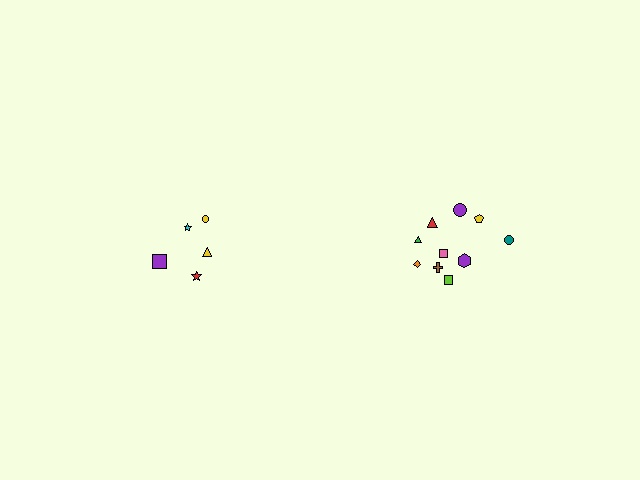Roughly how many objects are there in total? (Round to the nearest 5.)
Roughly 15 objects in total.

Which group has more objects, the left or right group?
The right group.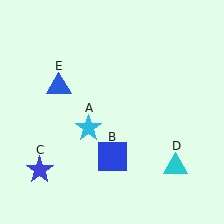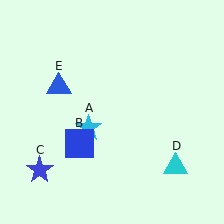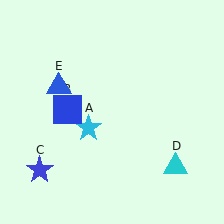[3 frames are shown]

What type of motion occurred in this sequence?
The blue square (object B) rotated clockwise around the center of the scene.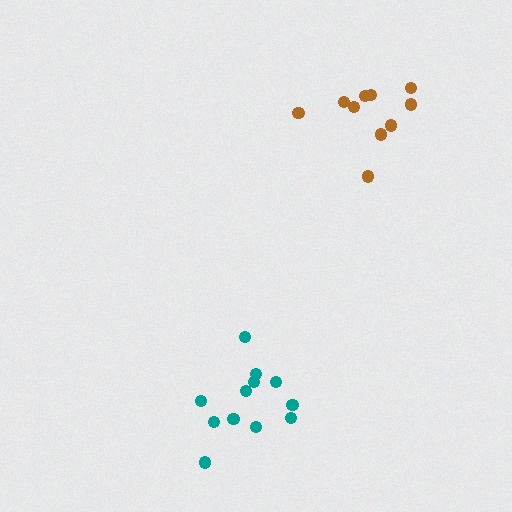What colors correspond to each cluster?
The clusters are colored: teal, brown.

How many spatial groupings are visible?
There are 2 spatial groupings.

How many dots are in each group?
Group 1: 12 dots, Group 2: 10 dots (22 total).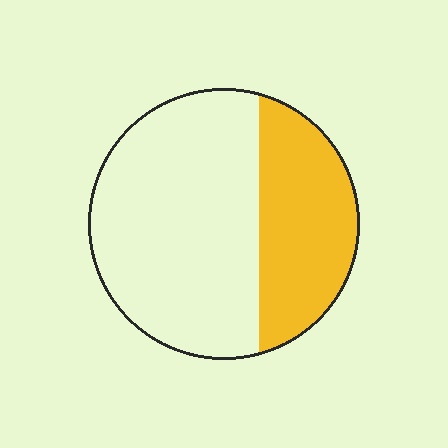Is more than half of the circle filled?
No.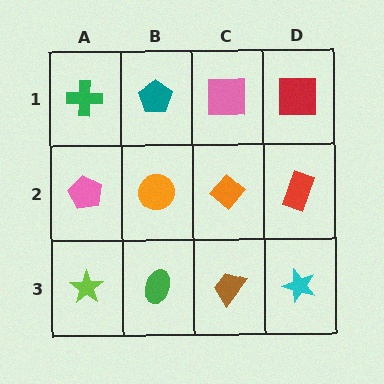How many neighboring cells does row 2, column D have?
3.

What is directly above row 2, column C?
A pink square.